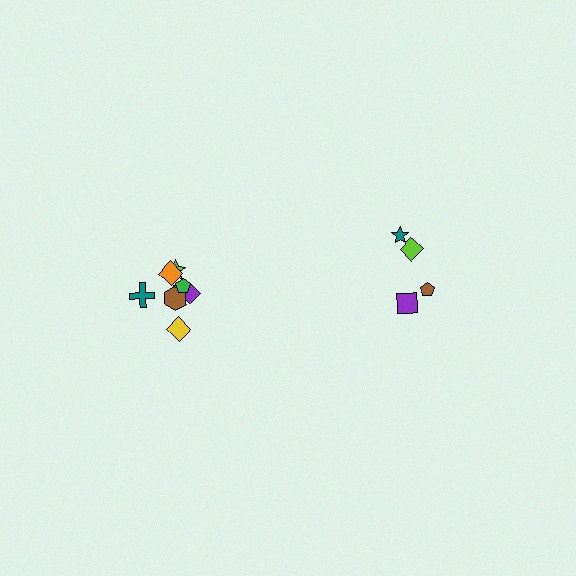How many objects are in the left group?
There are 8 objects.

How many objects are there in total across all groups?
There are 12 objects.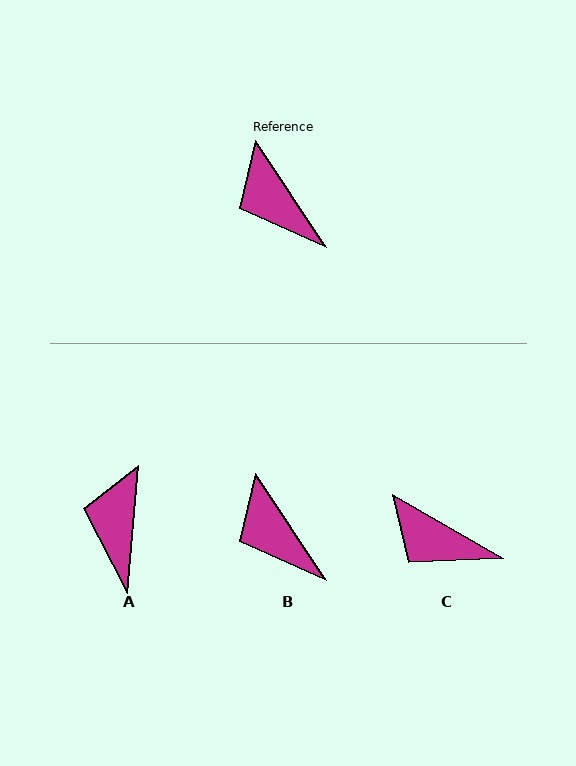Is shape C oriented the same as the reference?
No, it is off by about 27 degrees.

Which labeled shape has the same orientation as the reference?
B.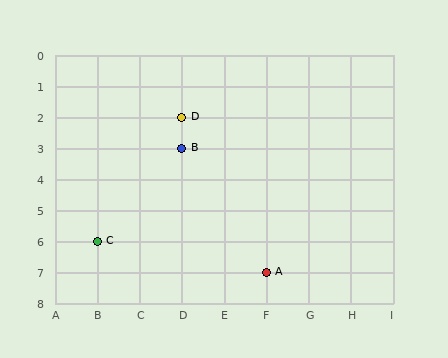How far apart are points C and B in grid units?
Points C and B are 2 columns and 3 rows apart (about 3.6 grid units diagonally).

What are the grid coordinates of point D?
Point D is at grid coordinates (D, 2).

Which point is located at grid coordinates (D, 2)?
Point D is at (D, 2).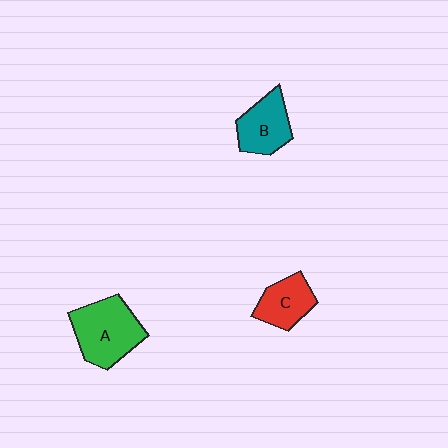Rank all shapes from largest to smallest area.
From largest to smallest: A (green), B (teal), C (red).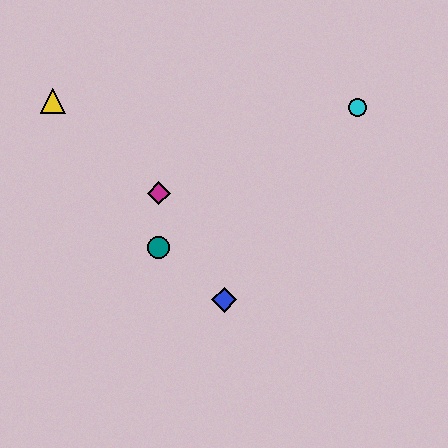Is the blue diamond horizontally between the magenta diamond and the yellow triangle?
No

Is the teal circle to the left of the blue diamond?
Yes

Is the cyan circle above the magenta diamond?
Yes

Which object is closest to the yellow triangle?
The magenta diamond is closest to the yellow triangle.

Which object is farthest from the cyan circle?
The yellow triangle is farthest from the cyan circle.